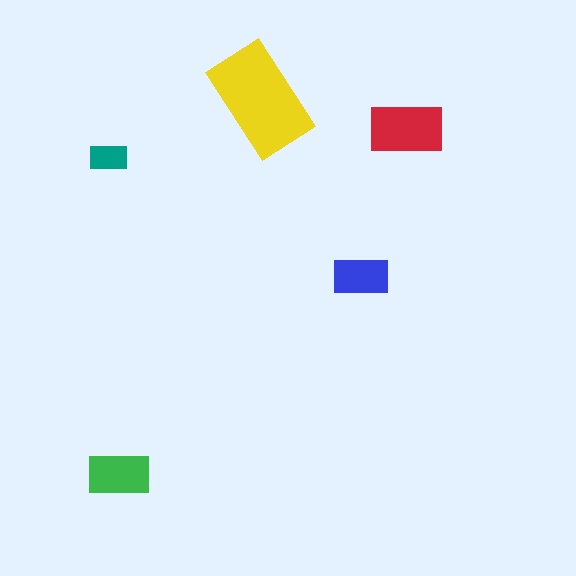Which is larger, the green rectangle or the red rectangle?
The red one.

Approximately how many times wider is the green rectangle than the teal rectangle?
About 1.5 times wider.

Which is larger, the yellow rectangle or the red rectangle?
The yellow one.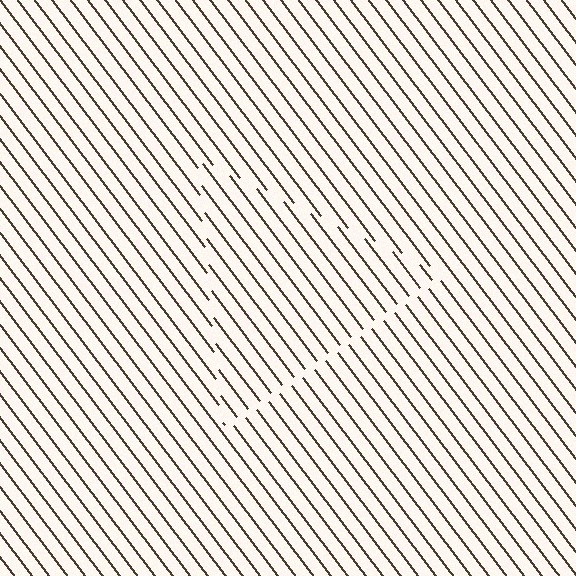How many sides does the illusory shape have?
3 sides — the line-ends trace a triangle.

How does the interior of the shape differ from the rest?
The interior of the shape contains the same grating, shifted by half a period — the contour is defined by the phase discontinuity where line-ends from the inner and outer gratings abut.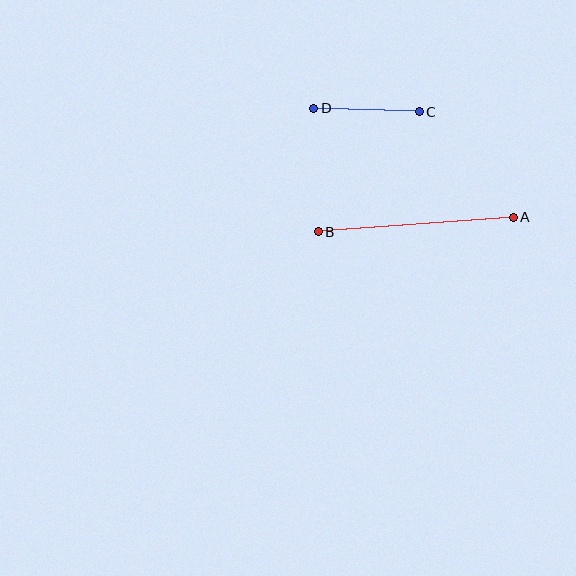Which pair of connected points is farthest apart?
Points A and B are farthest apart.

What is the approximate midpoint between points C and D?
The midpoint is at approximately (366, 110) pixels.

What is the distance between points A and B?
The distance is approximately 195 pixels.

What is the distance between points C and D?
The distance is approximately 106 pixels.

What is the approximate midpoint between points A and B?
The midpoint is at approximately (416, 224) pixels.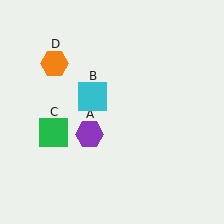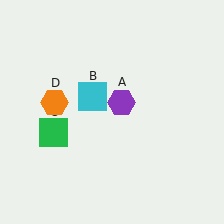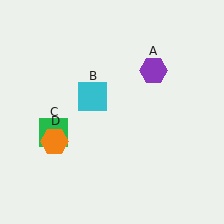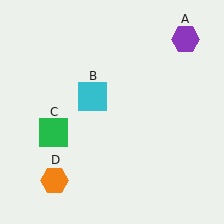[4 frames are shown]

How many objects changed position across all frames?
2 objects changed position: purple hexagon (object A), orange hexagon (object D).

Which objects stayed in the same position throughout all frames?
Cyan square (object B) and green square (object C) remained stationary.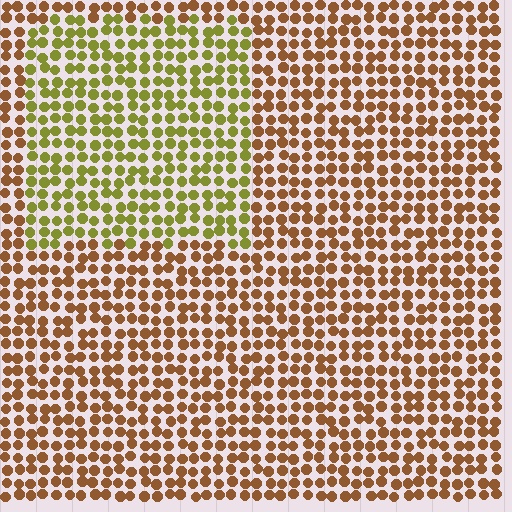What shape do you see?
I see a rectangle.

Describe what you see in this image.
The image is filled with small brown elements in a uniform arrangement. A rectangle-shaped region is visible where the elements are tinted to a slightly different hue, forming a subtle color boundary.